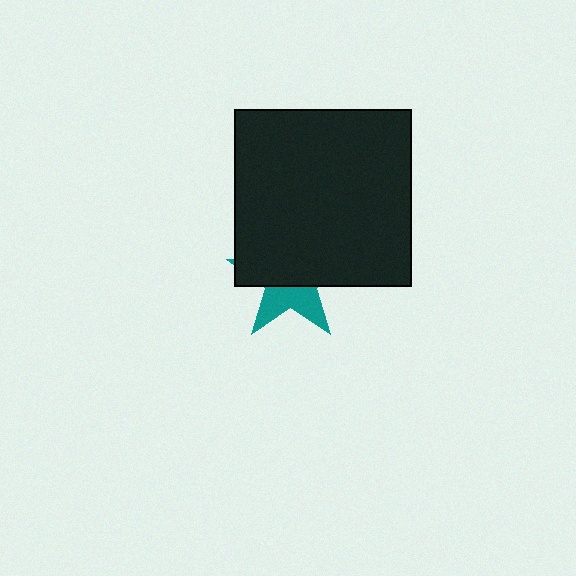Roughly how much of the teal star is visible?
A small part of it is visible (roughly 38%).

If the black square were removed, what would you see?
You would see the complete teal star.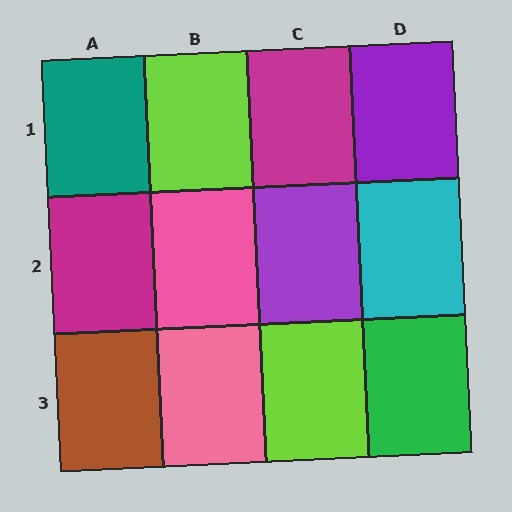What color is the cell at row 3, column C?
Lime.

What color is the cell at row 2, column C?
Purple.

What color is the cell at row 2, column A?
Magenta.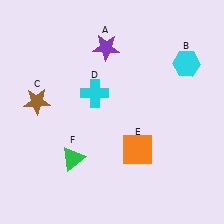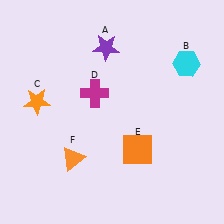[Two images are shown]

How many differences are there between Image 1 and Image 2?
There are 3 differences between the two images.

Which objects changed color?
C changed from brown to orange. D changed from cyan to magenta. F changed from green to orange.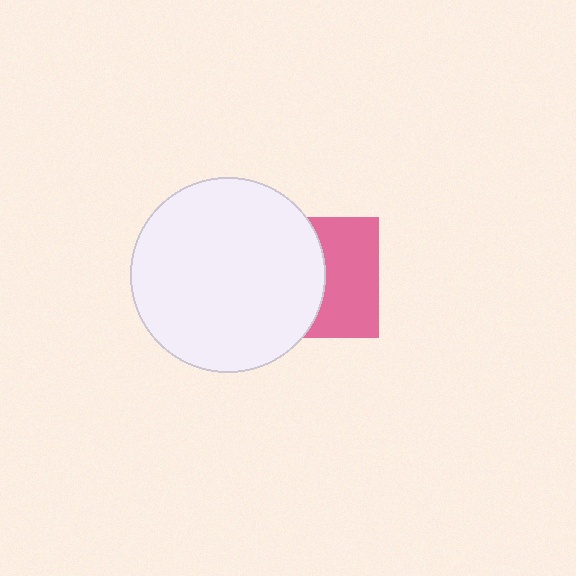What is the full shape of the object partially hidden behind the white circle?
The partially hidden object is a pink square.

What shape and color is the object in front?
The object in front is a white circle.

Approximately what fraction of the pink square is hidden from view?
Roughly 51% of the pink square is hidden behind the white circle.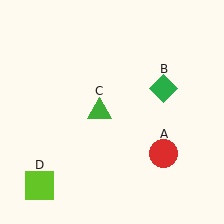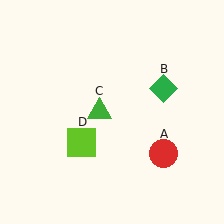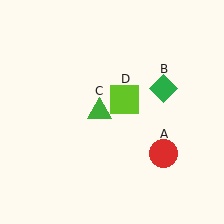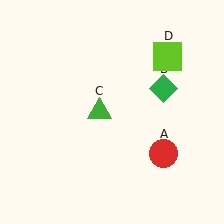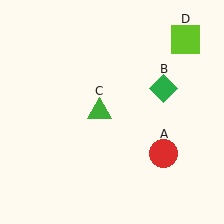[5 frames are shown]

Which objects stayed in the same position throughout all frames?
Red circle (object A) and green diamond (object B) and green triangle (object C) remained stationary.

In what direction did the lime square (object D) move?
The lime square (object D) moved up and to the right.